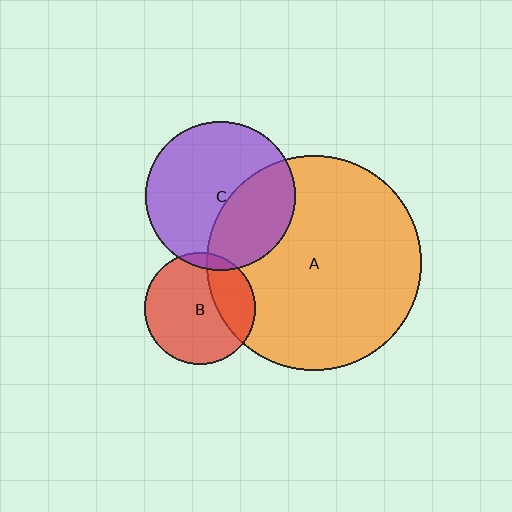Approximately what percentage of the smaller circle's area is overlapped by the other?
Approximately 35%.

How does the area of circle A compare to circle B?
Approximately 3.7 times.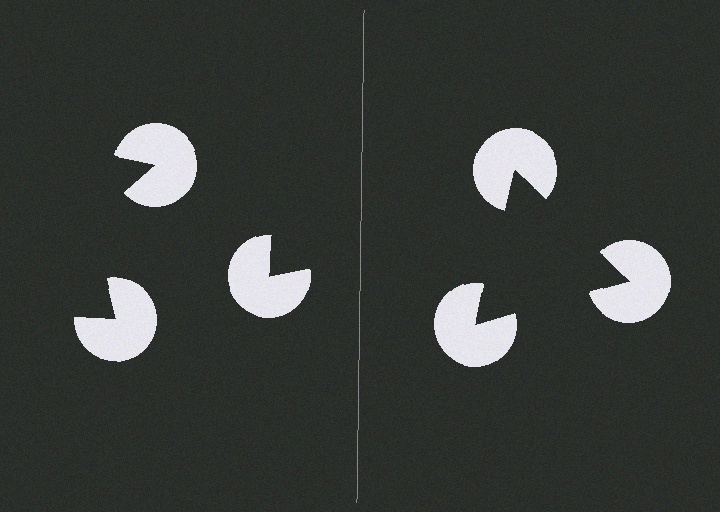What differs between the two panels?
The pac-man discs are positioned identically on both sides; only the wedge orientations differ. On the right they align to a triangle; on the left they are misaligned.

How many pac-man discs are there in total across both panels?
6 — 3 on each side.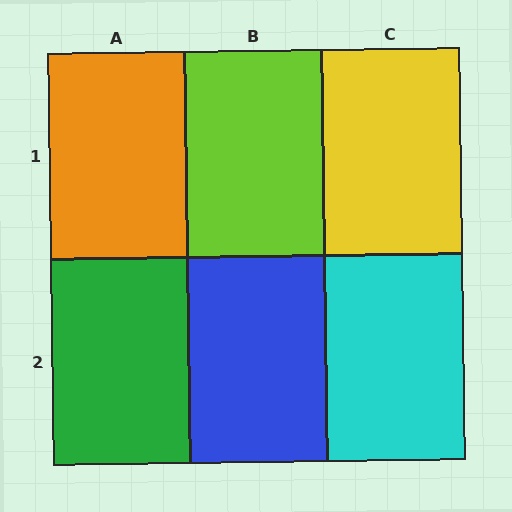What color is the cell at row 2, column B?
Blue.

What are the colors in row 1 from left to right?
Orange, lime, yellow.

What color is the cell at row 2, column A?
Green.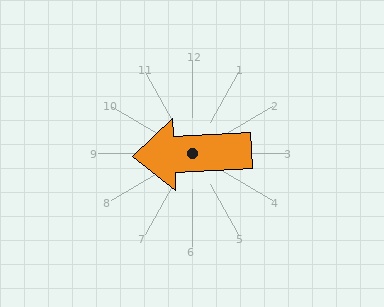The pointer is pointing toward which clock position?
Roughly 9 o'clock.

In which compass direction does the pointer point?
West.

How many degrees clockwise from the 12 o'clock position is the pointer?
Approximately 267 degrees.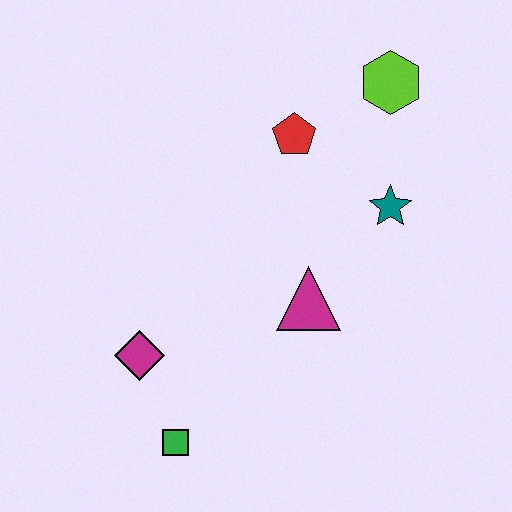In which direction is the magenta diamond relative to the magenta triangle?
The magenta diamond is to the left of the magenta triangle.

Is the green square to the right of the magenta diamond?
Yes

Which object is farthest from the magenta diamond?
The lime hexagon is farthest from the magenta diamond.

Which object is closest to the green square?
The magenta diamond is closest to the green square.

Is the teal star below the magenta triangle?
No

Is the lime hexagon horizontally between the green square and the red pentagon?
No